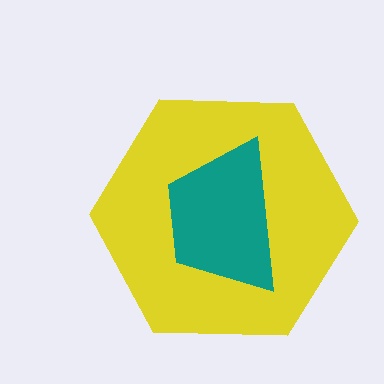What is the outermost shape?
The yellow hexagon.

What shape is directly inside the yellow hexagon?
The teal trapezoid.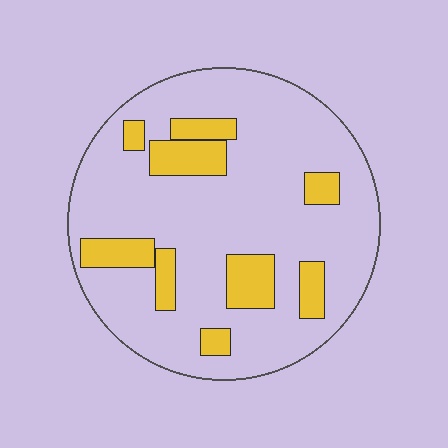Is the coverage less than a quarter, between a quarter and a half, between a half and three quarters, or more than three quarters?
Less than a quarter.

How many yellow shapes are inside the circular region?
9.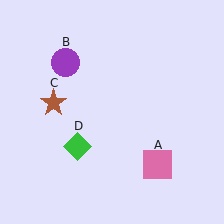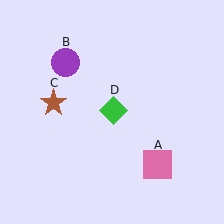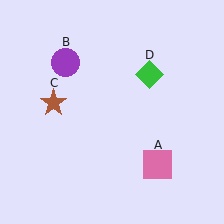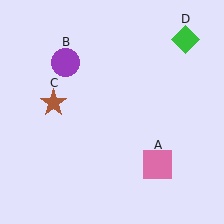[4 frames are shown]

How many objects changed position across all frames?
1 object changed position: green diamond (object D).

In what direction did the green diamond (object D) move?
The green diamond (object D) moved up and to the right.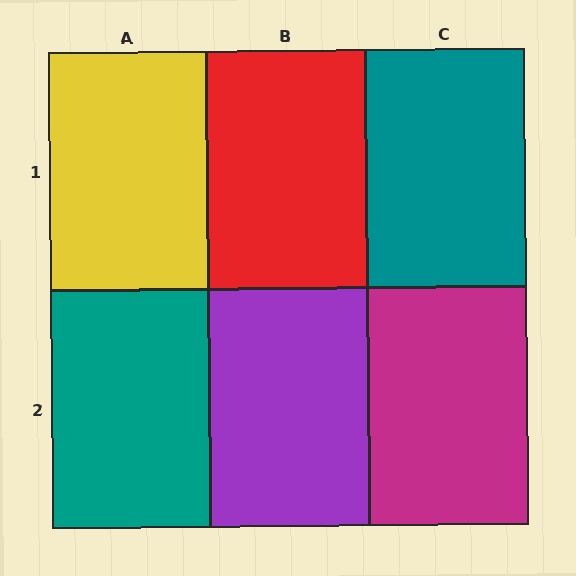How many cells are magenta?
1 cell is magenta.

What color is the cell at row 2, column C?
Magenta.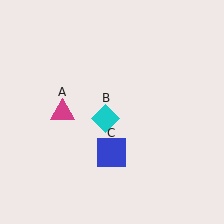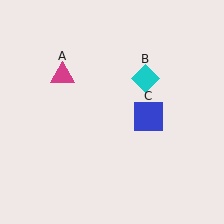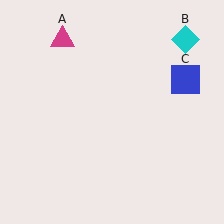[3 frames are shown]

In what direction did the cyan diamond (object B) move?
The cyan diamond (object B) moved up and to the right.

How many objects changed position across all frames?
3 objects changed position: magenta triangle (object A), cyan diamond (object B), blue square (object C).